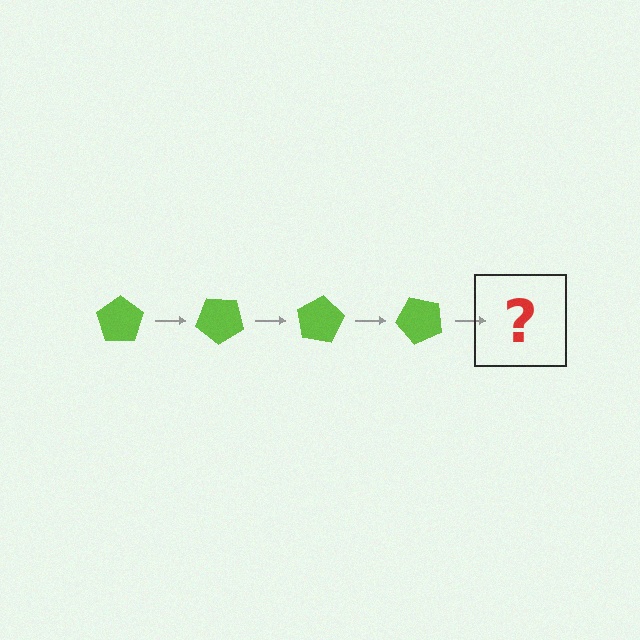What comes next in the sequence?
The next element should be a lime pentagon rotated 160 degrees.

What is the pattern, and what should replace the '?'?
The pattern is that the pentagon rotates 40 degrees each step. The '?' should be a lime pentagon rotated 160 degrees.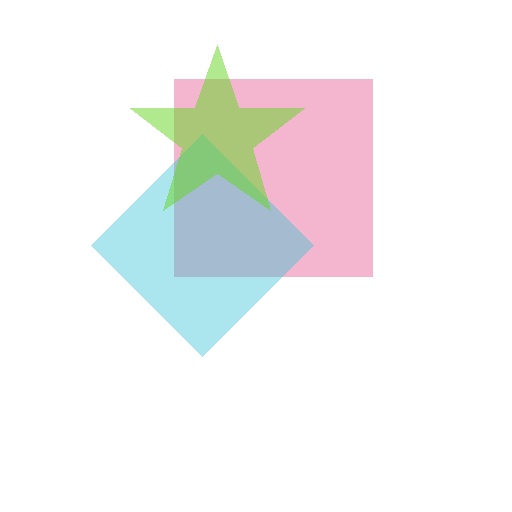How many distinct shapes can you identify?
There are 3 distinct shapes: a pink square, a cyan diamond, a lime star.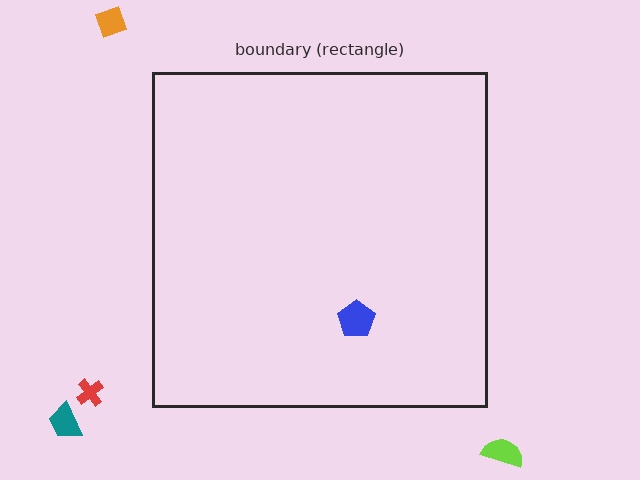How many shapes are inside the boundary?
1 inside, 4 outside.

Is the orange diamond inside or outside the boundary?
Outside.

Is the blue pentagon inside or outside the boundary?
Inside.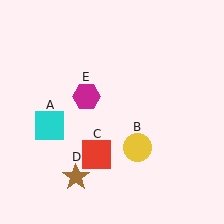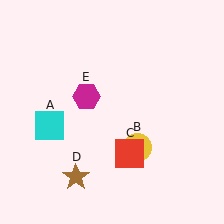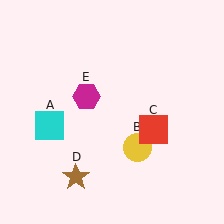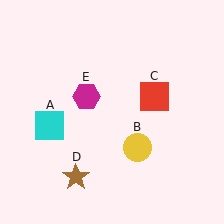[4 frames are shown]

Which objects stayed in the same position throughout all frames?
Cyan square (object A) and yellow circle (object B) and brown star (object D) and magenta hexagon (object E) remained stationary.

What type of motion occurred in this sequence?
The red square (object C) rotated counterclockwise around the center of the scene.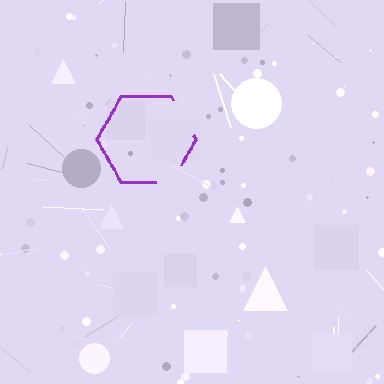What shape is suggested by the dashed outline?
The dashed outline suggests a hexagon.